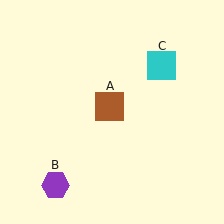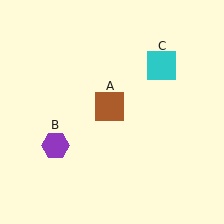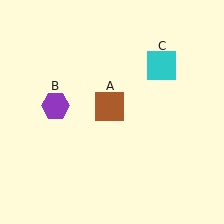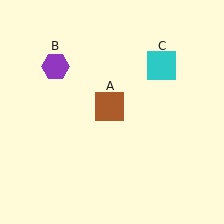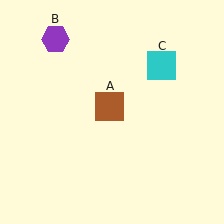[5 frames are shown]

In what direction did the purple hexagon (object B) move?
The purple hexagon (object B) moved up.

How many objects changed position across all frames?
1 object changed position: purple hexagon (object B).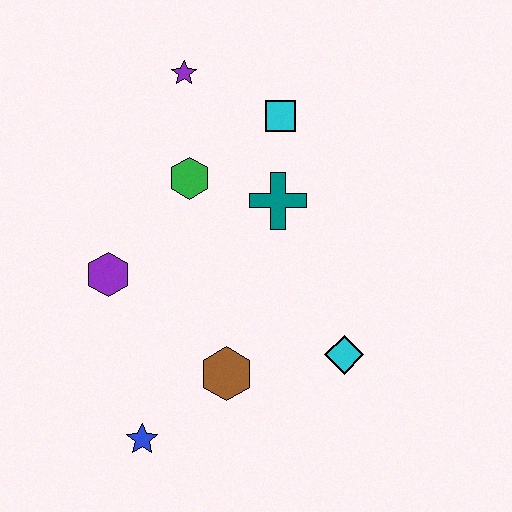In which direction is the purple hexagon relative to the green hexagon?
The purple hexagon is below the green hexagon.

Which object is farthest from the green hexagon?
The blue star is farthest from the green hexagon.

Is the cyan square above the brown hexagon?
Yes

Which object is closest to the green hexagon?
The teal cross is closest to the green hexagon.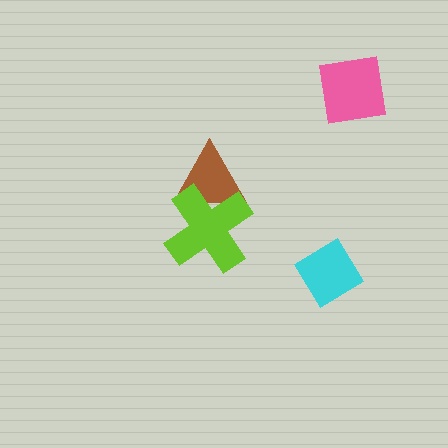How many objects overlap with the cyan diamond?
0 objects overlap with the cyan diamond.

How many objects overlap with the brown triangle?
1 object overlaps with the brown triangle.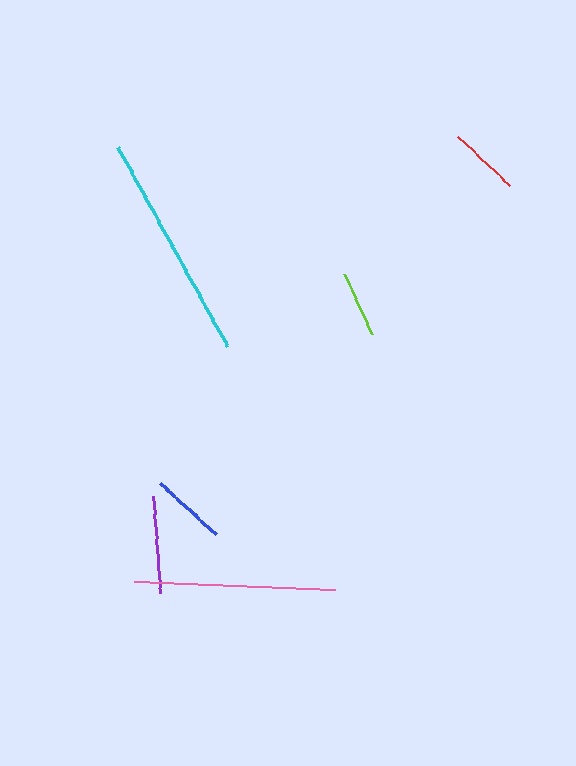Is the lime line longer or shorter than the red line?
The red line is longer than the lime line.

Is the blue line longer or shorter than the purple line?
The purple line is longer than the blue line.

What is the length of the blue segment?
The blue segment is approximately 76 pixels long.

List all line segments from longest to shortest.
From longest to shortest: cyan, pink, purple, blue, red, lime.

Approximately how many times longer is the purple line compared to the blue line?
The purple line is approximately 1.3 times the length of the blue line.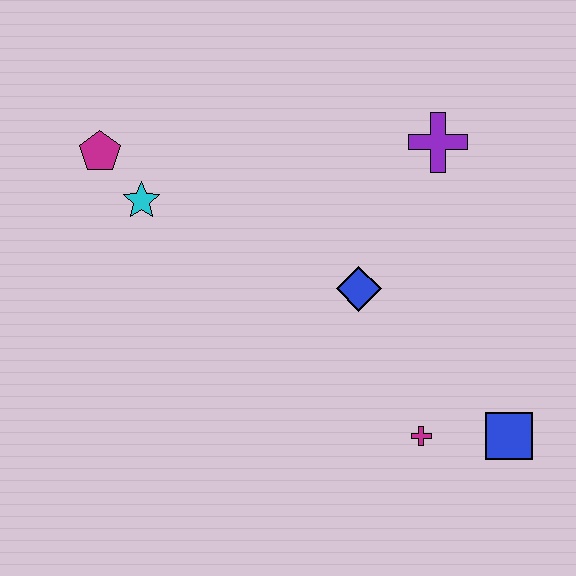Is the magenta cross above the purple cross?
No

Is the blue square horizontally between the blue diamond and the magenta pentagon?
No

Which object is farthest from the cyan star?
The blue square is farthest from the cyan star.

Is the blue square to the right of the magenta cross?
Yes